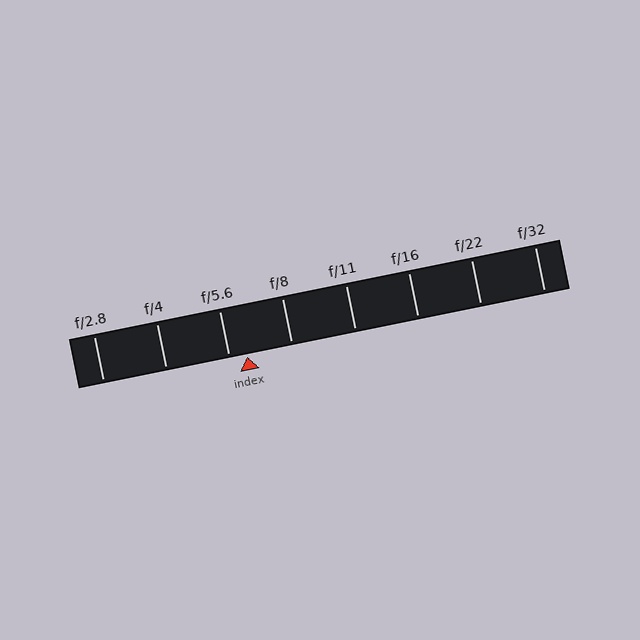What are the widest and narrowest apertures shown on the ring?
The widest aperture shown is f/2.8 and the narrowest is f/32.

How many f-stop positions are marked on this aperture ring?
There are 8 f-stop positions marked.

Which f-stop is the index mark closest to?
The index mark is closest to f/5.6.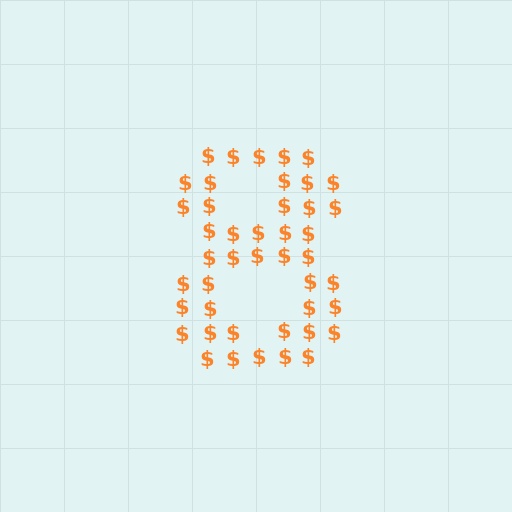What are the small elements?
The small elements are dollar signs.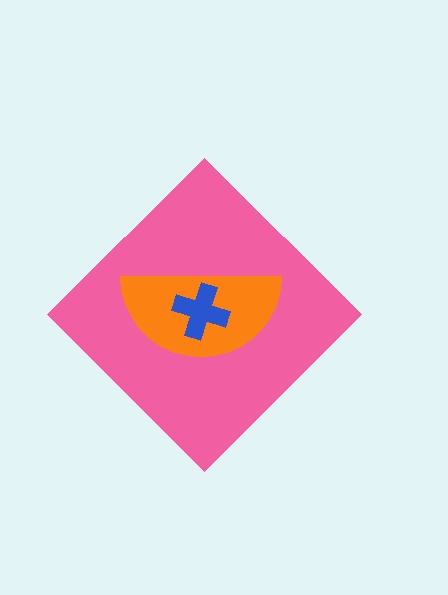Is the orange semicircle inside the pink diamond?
Yes.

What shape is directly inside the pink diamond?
The orange semicircle.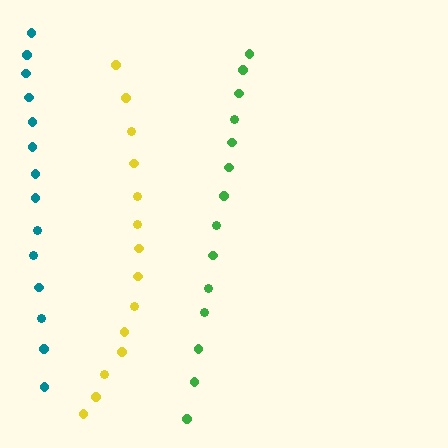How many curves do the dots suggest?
There are 3 distinct paths.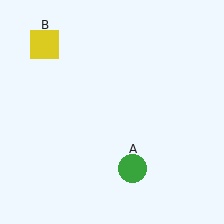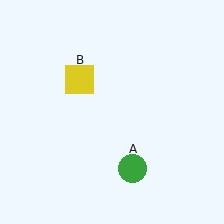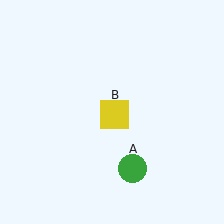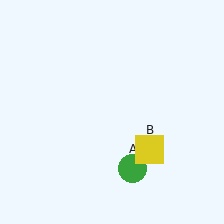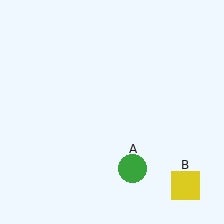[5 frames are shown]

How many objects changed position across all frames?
1 object changed position: yellow square (object B).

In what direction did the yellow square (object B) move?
The yellow square (object B) moved down and to the right.